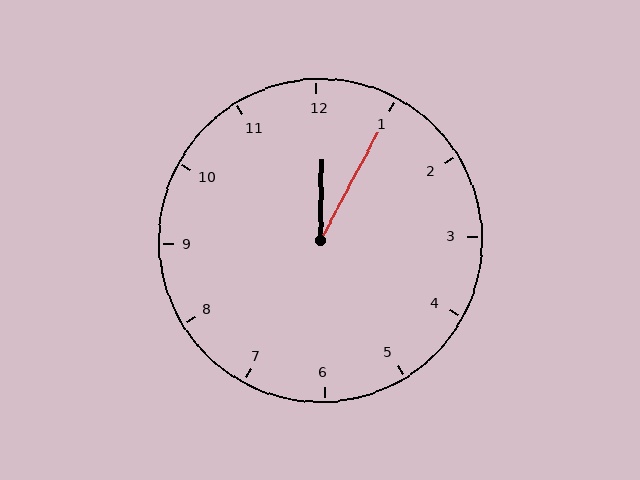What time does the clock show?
12:05.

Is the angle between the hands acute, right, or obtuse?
It is acute.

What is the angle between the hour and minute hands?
Approximately 28 degrees.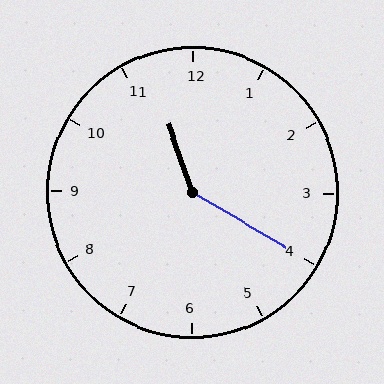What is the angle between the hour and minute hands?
Approximately 140 degrees.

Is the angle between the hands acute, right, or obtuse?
It is obtuse.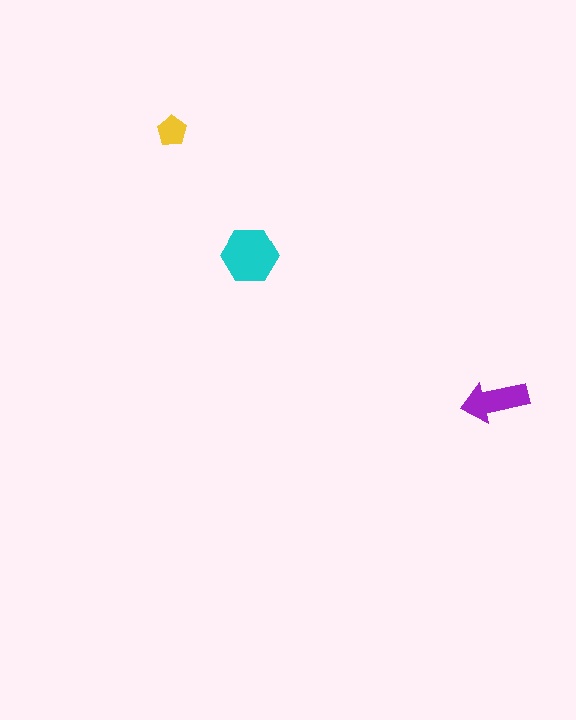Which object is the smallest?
The yellow pentagon.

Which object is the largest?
The cyan hexagon.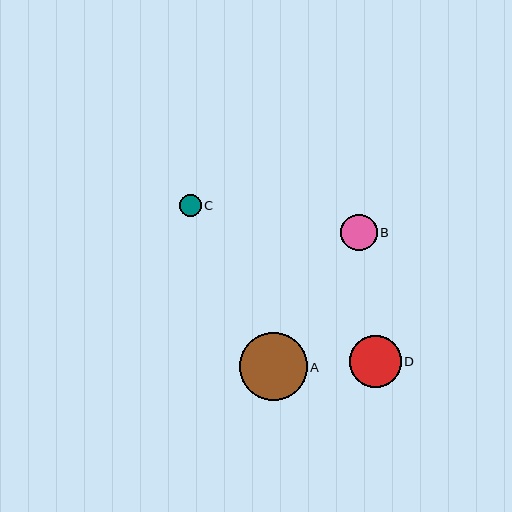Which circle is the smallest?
Circle C is the smallest with a size of approximately 22 pixels.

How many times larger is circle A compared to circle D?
Circle A is approximately 1.3 times the size of circle D.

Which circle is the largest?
Circle A is the largest with a size of approximately 68 pixels.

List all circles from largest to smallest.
From largest to smallest: A, D, B, C.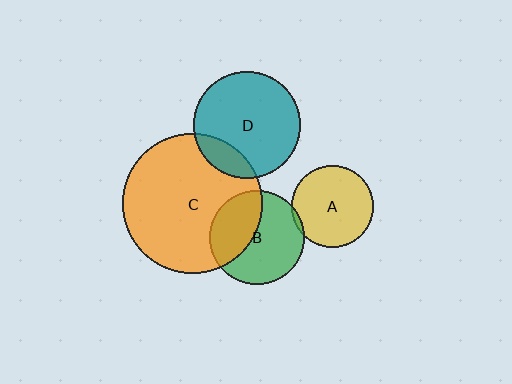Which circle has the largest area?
Circle C (orange).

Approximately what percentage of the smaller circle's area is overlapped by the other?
Approximately 5%.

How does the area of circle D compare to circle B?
Approximately 1.3 times.